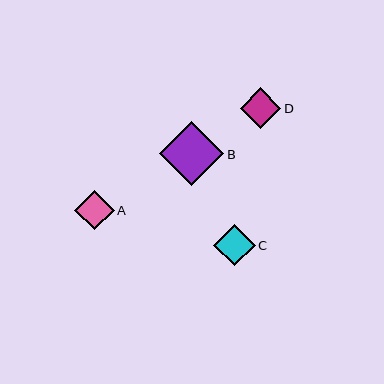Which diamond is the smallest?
Diamond A is the smallest with a size of approximately 39 pixels.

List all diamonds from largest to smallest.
From largest to smallest: B, C, D, A.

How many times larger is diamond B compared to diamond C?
Diamond B is approximately 1.5 times the size of diamond C.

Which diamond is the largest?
Diamond B is the largest with a size of approximately 64 pixels.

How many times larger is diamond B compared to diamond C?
Diamond B is approximately 1.5 times the size of diamond C.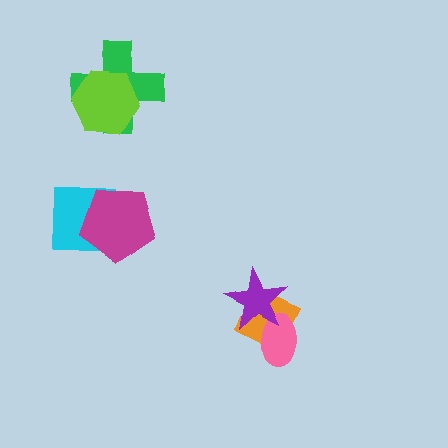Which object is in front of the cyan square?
The magenta pentagon is in front of the cyan square.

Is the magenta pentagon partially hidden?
No, no other shape covers it.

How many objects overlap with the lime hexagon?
1 object overlaps with the lime hexagon.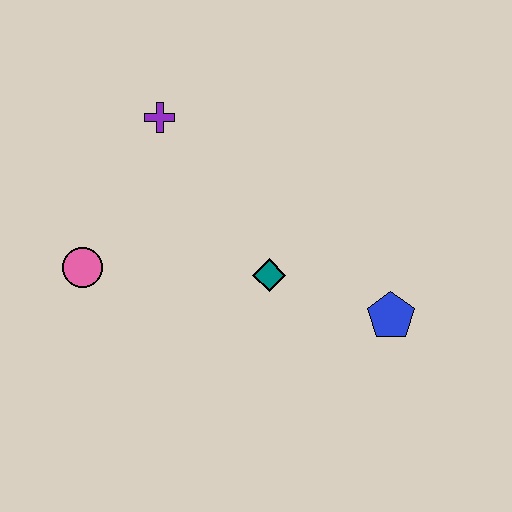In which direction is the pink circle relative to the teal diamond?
The pink circle is to the left of the teal diamond.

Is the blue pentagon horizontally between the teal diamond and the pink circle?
No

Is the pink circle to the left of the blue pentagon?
Yes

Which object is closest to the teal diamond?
The blue pentagon is closest to the teal diamond.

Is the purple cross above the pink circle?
Yes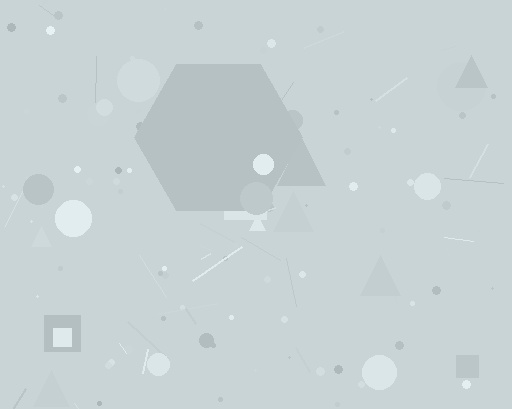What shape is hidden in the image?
A hexagon is hidden in the image.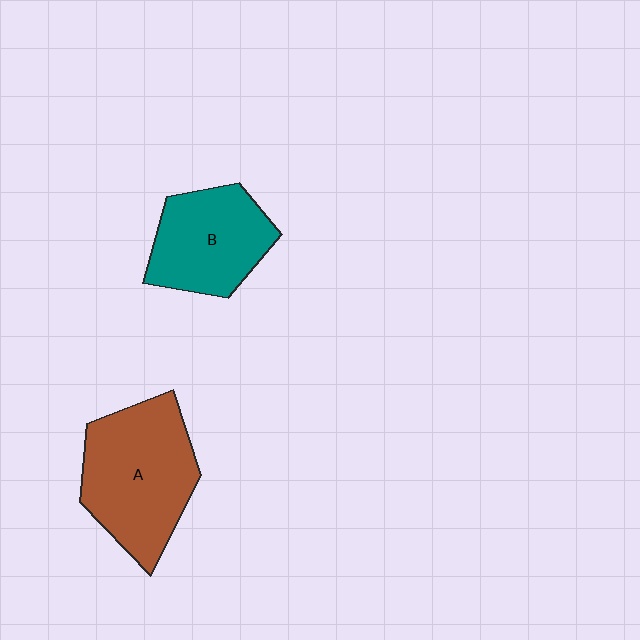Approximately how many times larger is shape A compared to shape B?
Approximately 1.3 times.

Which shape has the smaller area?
Shape B (teal).